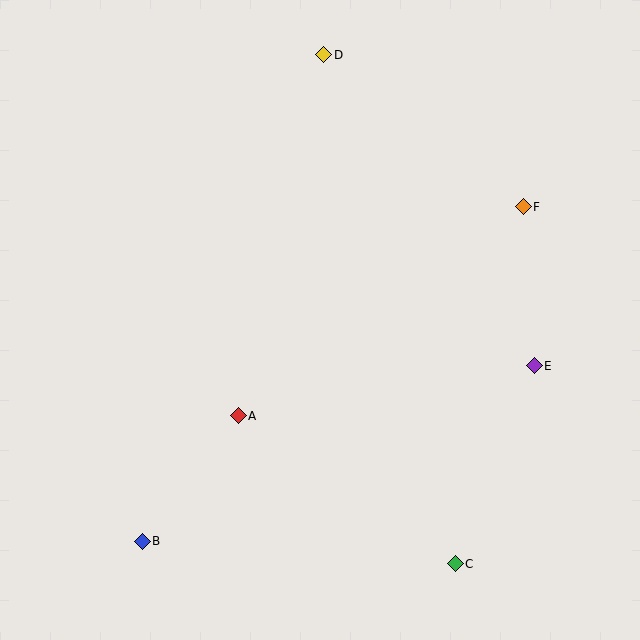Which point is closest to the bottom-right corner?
Point C is closest to the bottom-right corner.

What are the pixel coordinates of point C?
Point C is at (455, 564).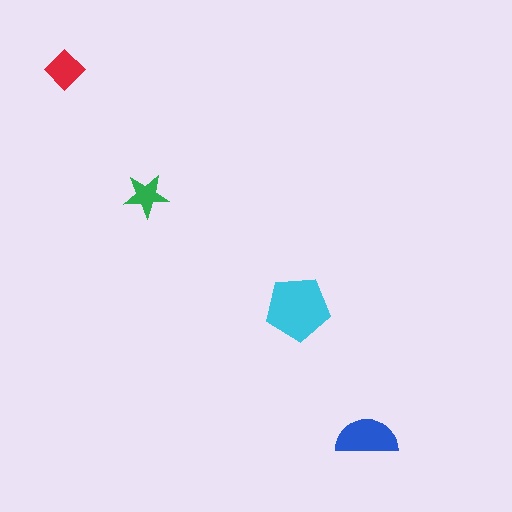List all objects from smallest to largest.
The green star, the red diamond, the blue semicircle, the cyan pentagon.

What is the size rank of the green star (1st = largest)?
4th.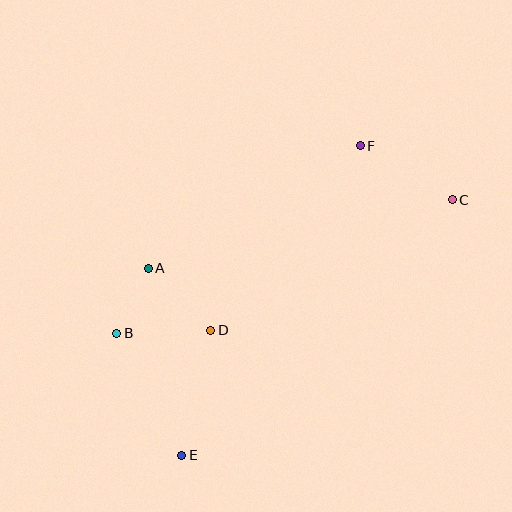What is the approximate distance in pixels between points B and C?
The distance between B and C is approximately 361 pixels.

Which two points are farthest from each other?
Points C and E are farthest from each other.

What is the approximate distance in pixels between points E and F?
The distance between E and F is approximately 357 pixels.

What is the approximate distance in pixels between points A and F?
The distance between A and F is approximately 245 pixels.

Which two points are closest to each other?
Points A and B are closest to each other.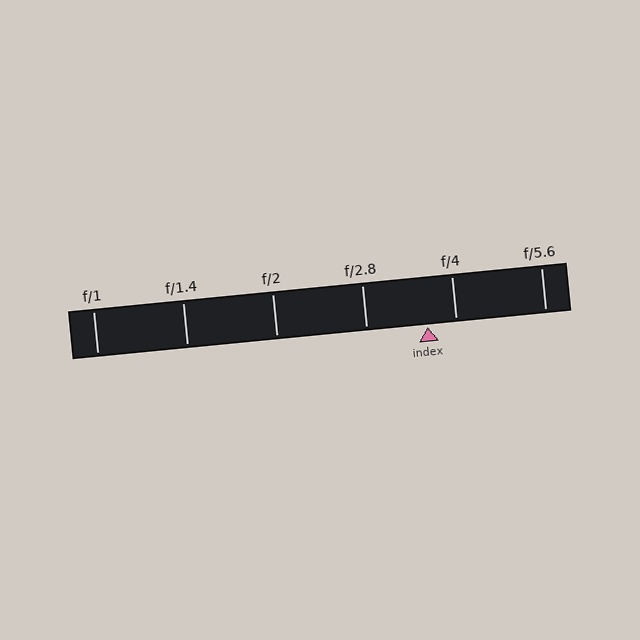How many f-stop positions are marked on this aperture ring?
There are 6 f-stop positions marked.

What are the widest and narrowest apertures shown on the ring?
The widest aperture shown is f/1 and the narrowest is f/5.6.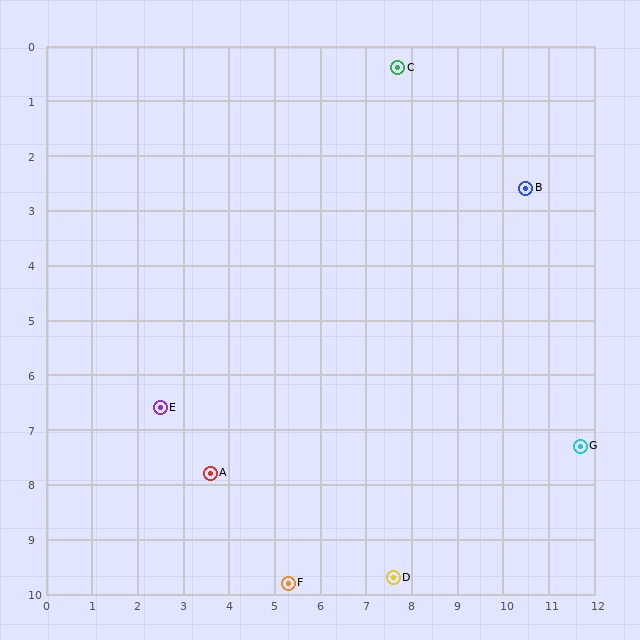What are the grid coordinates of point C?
Point C is at approximately (7.7, 0.4).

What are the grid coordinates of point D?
Point D is at approximately (7.6, 9.7).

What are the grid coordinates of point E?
Point E is at approximately (2.5, 6.6).